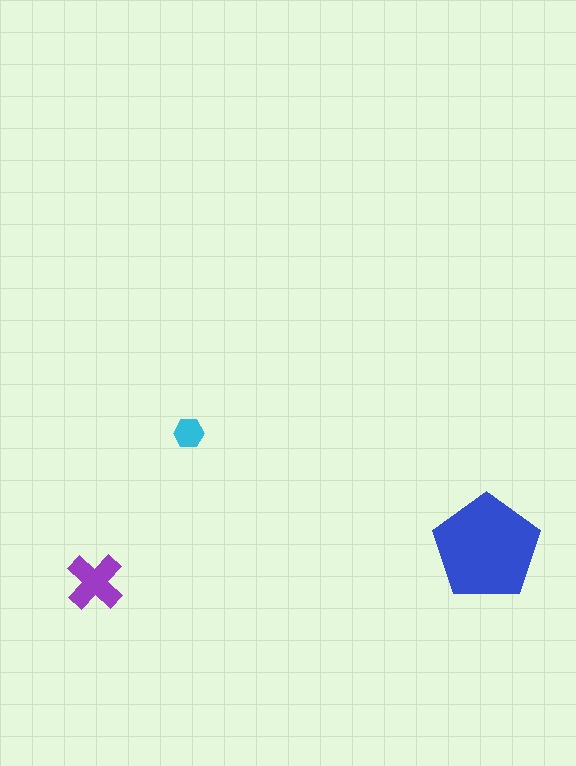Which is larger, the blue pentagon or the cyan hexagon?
The blue pentagon.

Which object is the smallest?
The cyan hexagon.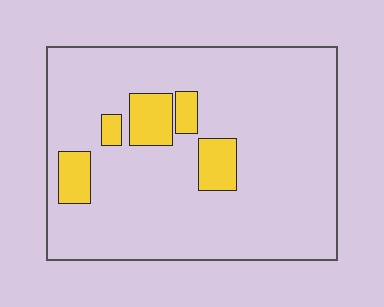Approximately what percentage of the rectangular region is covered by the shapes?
Approximately 10%.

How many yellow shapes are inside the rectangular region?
5.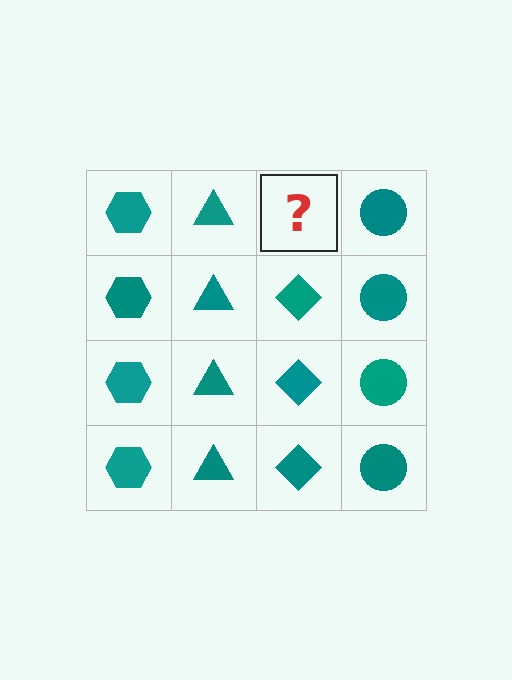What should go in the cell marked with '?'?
The missing cell should contain a teal diamond.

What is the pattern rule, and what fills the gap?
The rule is that each column has a consistent shape. The gap should be filled with a teal diamond.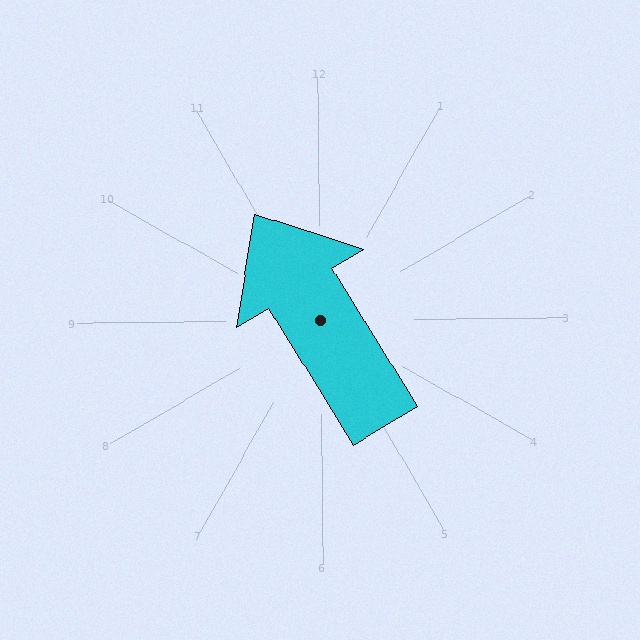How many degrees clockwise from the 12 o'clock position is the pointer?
Approximately 329 degrees.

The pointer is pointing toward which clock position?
Roughly 11 o'clock.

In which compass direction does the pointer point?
Northwest.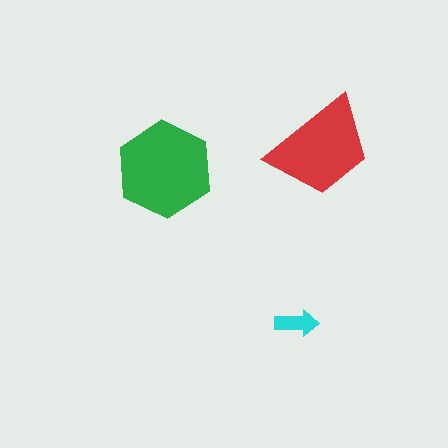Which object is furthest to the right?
The red trapezoid is rightmost.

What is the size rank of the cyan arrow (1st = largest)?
3rd.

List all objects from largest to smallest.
The green hexagon, the red trapezoid, the cyan arrow.